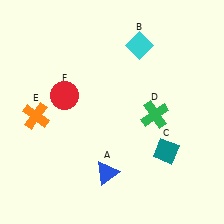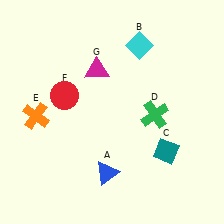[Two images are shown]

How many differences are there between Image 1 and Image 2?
There is 1 difference between the two images.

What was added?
A magenta triangle (G) was added in Image 2.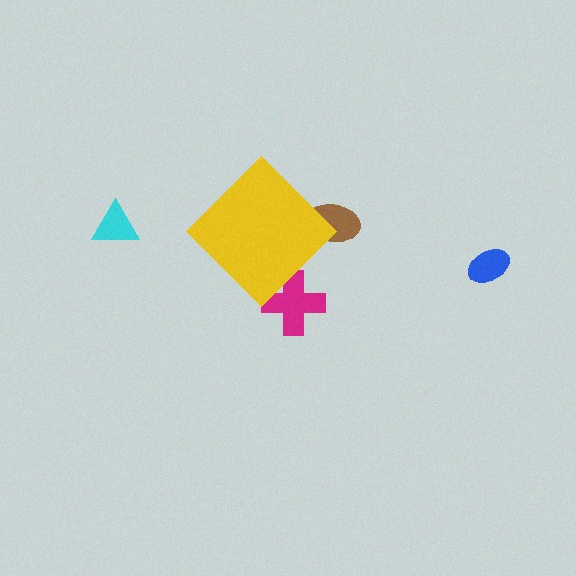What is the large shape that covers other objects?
A yellow diamond.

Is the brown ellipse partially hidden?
Yes, the brown ellipse is partially hidden behind the yellow diamond.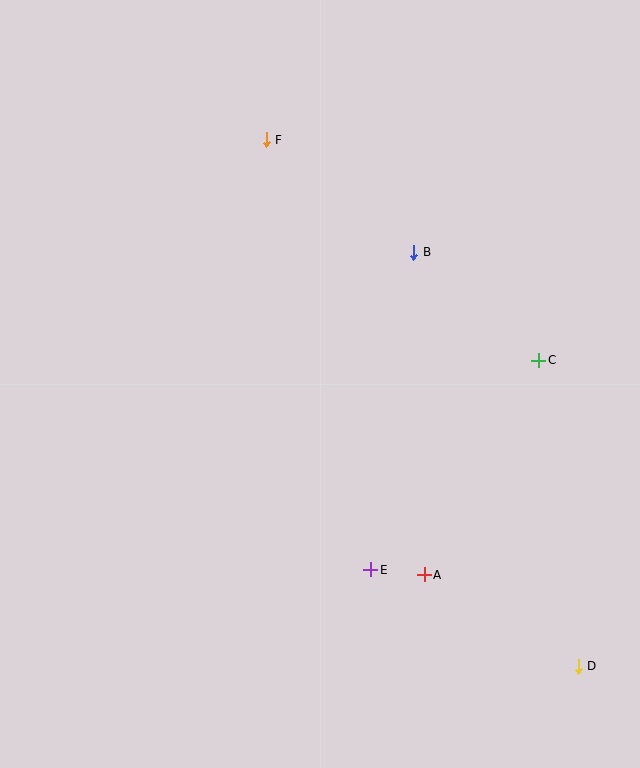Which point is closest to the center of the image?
Point B at (414, 252) is closest to the center.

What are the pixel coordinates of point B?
Point B is at (414, 252).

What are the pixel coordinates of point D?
Point D is at (578, 666).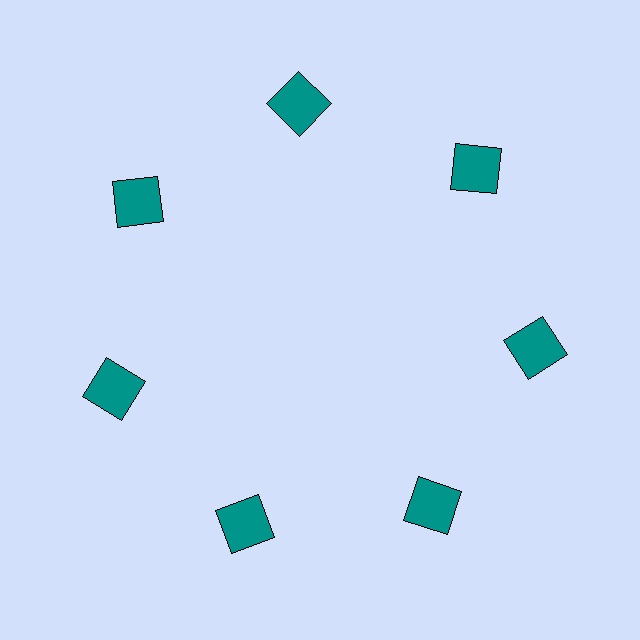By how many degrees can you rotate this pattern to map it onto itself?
The pattern maps onto itself every 51 degrees of rotation.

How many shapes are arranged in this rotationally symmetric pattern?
There are 7 shapes, arranged in 7 groups of 1.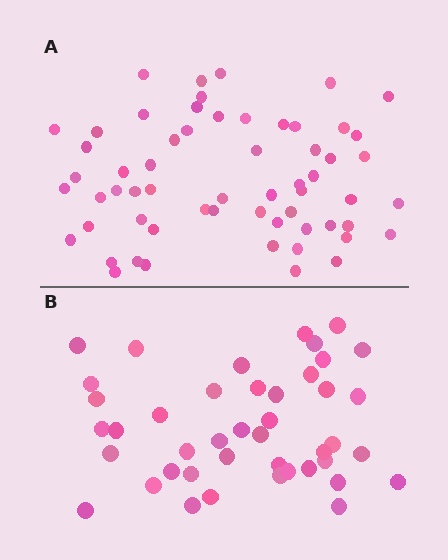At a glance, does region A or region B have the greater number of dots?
Region A (the top region) has more dots.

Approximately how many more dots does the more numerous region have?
Region A has approximately 15 more dots than region B.